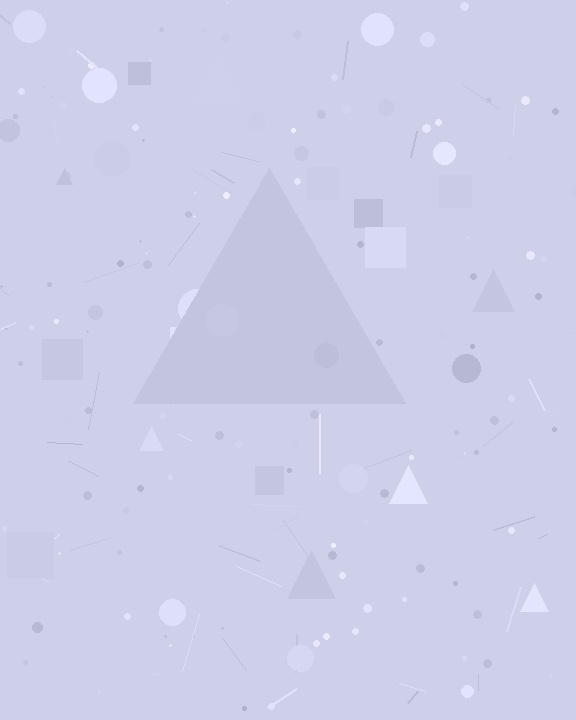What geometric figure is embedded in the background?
A triangle is embedded in the background.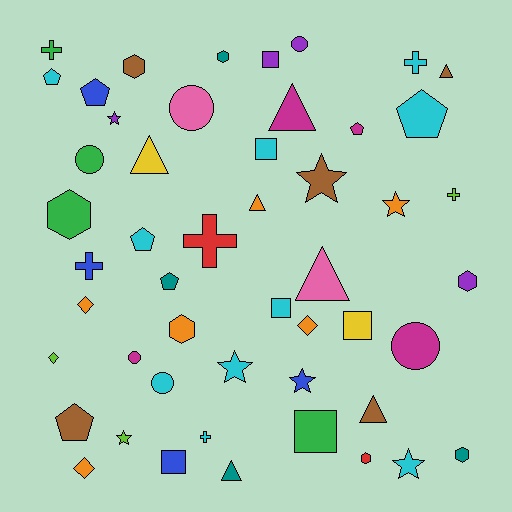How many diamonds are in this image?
There are 4 diamonds.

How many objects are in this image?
There are 50 objects.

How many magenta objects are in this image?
There are 4 magenta objects.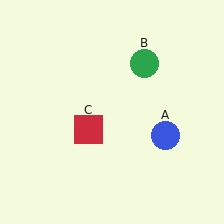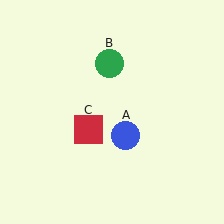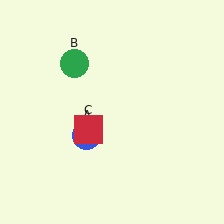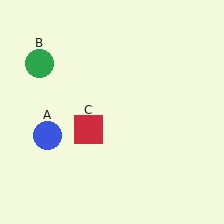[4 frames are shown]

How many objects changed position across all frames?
2 objects changed position: blue circle (object A), green circle (object B).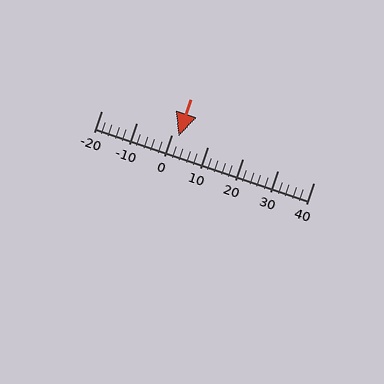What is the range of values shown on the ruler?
The ruler shows values from -20 to 40.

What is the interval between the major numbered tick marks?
The major tick marks are spaced 10 units apart.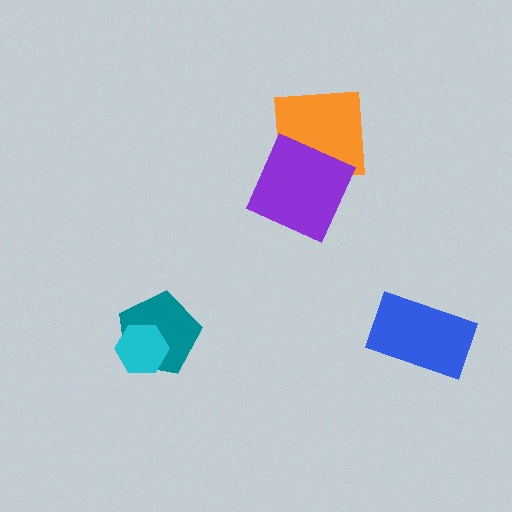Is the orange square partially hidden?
Yes, it is partially covered by another shape.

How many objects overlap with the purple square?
1 object overlaps with the purple square.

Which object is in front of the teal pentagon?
The cyan hexagon is in front of the teal pentagon.